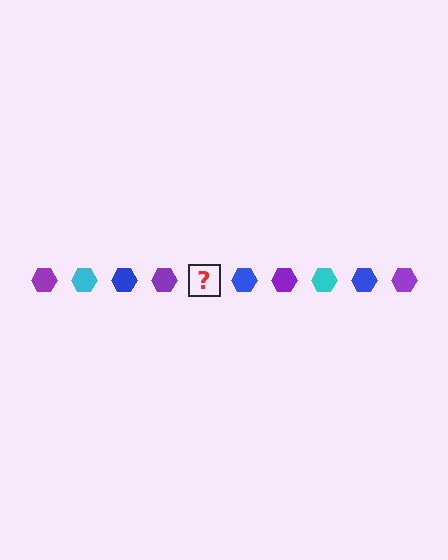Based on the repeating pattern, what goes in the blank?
The blank should be a cyan hexagon.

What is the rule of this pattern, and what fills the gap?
The rule is that the pattern cycles through purple, cyan, blue hexagons. The gap should be filled with a cyan hexagon.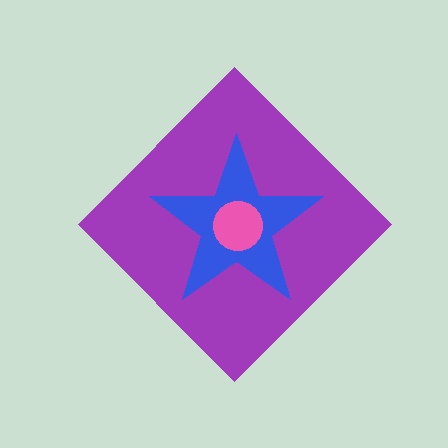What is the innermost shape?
The pink circle.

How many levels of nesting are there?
3.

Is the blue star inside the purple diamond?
Yes.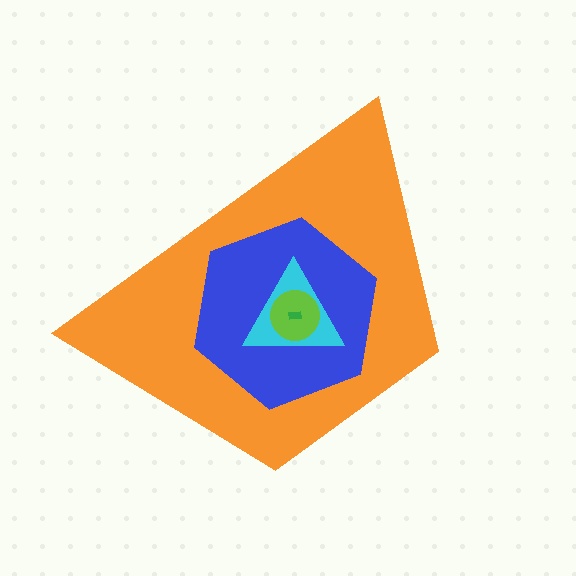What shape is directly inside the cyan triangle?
The lime circle.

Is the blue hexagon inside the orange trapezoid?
Yes.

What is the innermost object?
The green rectangle.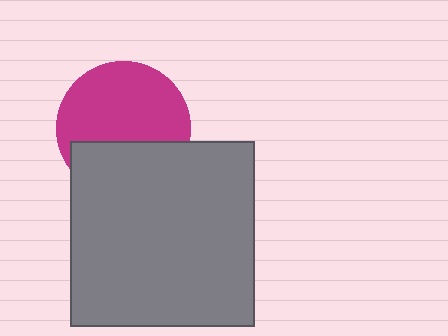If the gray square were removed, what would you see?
You would see the complete magenta circle.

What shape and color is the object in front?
The object in front is a gray square.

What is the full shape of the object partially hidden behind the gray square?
The partially hidden object is a magenta circle.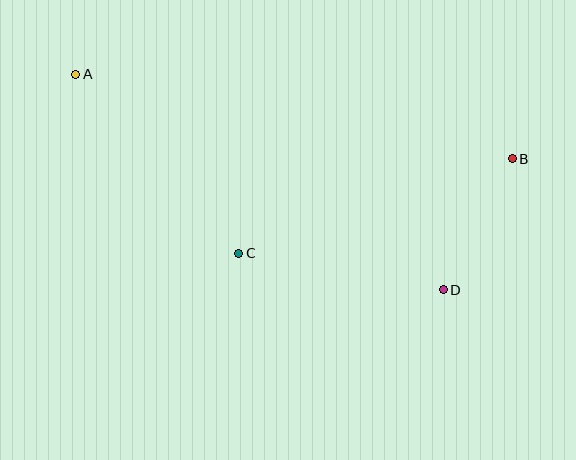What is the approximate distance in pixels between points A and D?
The distance between A and D is approximately 426 pixels.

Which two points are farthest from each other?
Points A and B are farthest from each other.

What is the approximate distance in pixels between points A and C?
The distance between A and C is approximately 242 pixels.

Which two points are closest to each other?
Points B and D are closest to each other.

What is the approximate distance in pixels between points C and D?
The distance between C and D is approximately 208 pixels.